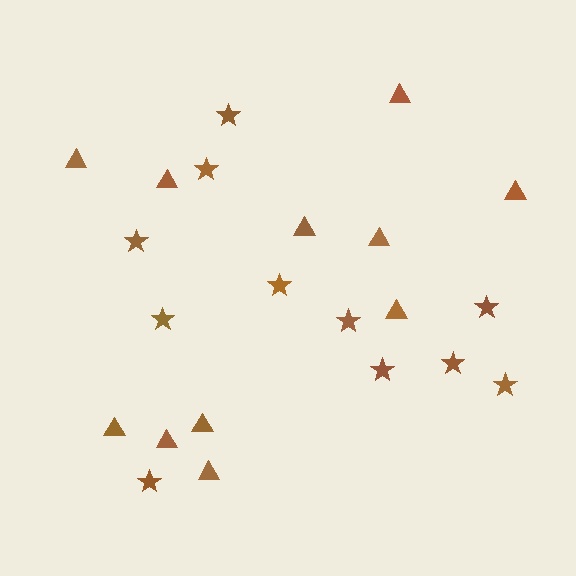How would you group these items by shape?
There are 2 groups: one group of triangles (11) and one group of stars (11).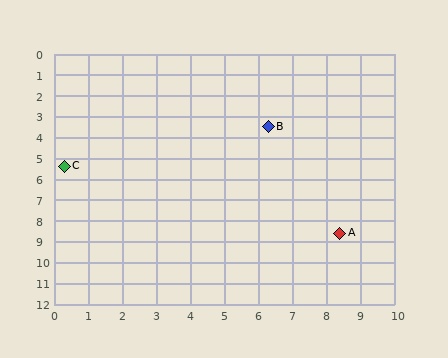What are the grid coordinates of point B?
Point B is at approximately (6.3, 3.5).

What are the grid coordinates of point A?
Point A is at approximately (8.4, 8.6).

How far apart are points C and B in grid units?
Points C and B are about 6.3 grid units apart.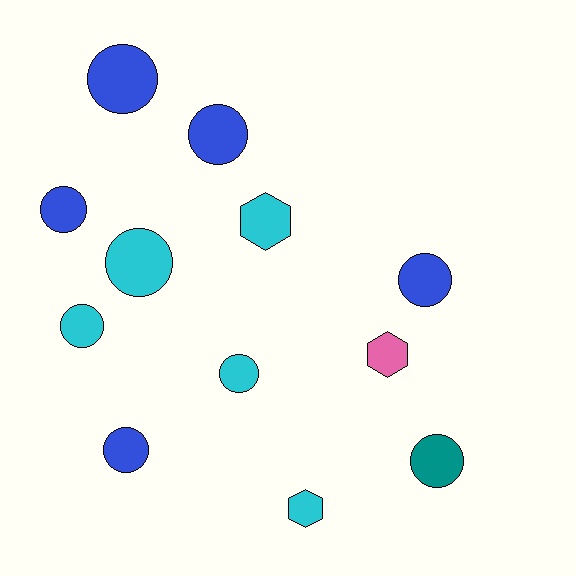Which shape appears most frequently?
Circle, with 9 objects.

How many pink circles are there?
There are no pink circles.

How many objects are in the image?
There are 12 objects.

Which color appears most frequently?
Cyan, with 5 objects.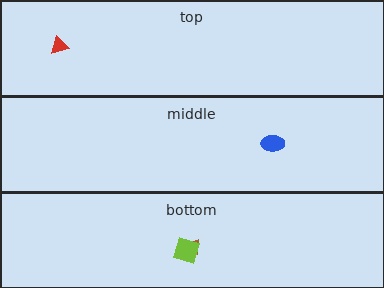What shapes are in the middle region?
The blue ellipse.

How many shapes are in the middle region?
1.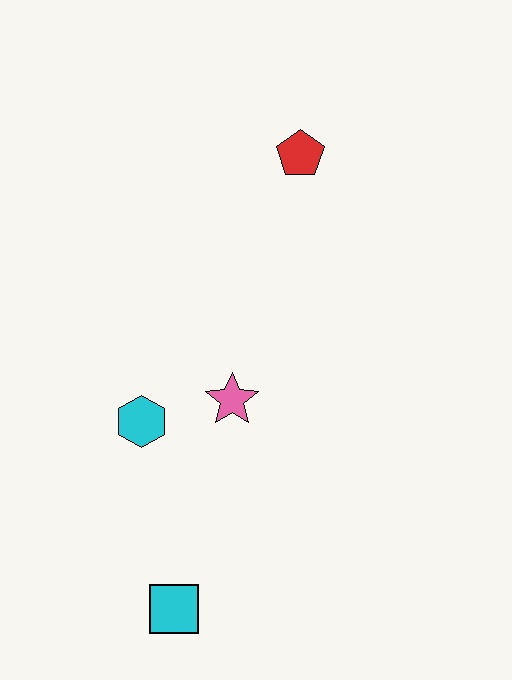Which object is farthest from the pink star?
The red pentagon is farthest from the pink star.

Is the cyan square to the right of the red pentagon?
No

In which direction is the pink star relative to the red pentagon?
The pink star is below the red pentagon.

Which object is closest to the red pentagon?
The pink star is closest to the red pentagon.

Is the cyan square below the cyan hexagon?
Yes